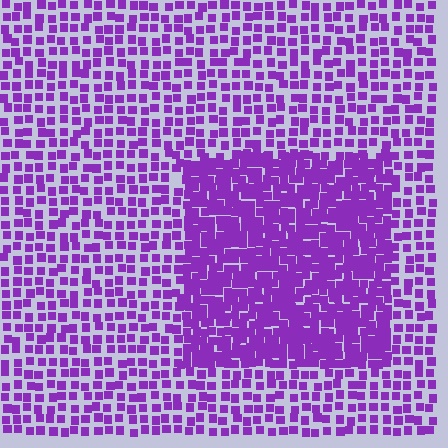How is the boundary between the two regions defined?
The boundary is defined by a change in element density (approximately 2.1x ratio). All elements are the same color, size, and shape.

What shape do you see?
I see a rectangle.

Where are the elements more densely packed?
The elements are more densely packed inside the rectangle boundary.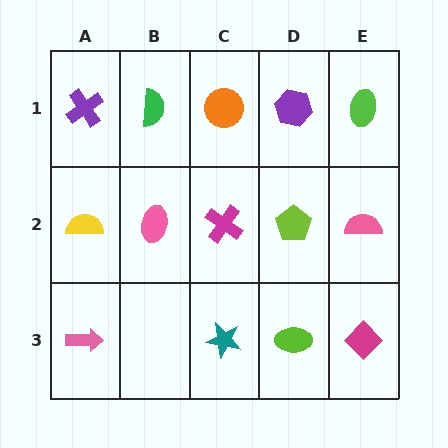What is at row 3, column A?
A pink arrow.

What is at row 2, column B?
A pink ellipse.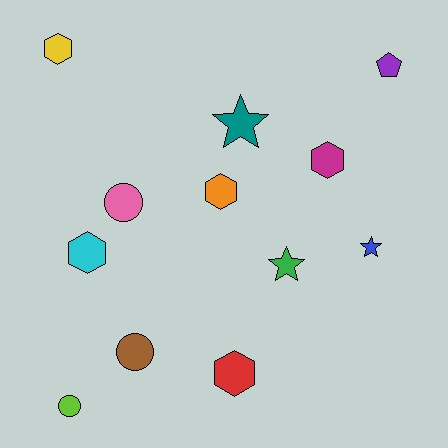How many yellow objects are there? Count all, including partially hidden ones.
There is 1 yellow object.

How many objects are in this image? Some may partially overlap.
There are 12 objects.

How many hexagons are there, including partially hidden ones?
There are 5 hexagons.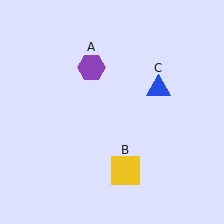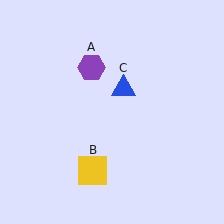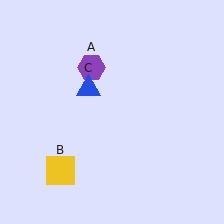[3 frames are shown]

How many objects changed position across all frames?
2 objects changed position: yellow square (object B), blue triangle (object C).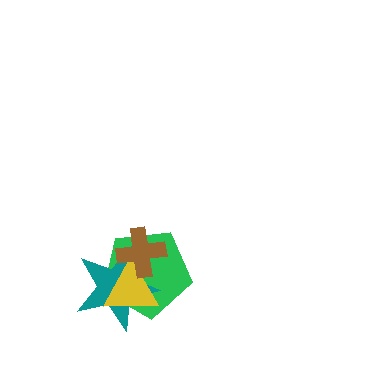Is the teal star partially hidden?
Yes, it is partially covered by another shape.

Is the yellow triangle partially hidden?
Yes, it is partially covered by another shape.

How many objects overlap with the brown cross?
3 objects overlap with the brown cross.